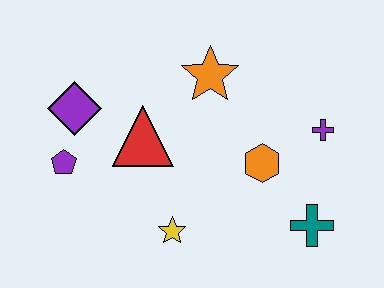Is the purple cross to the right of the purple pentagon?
Yes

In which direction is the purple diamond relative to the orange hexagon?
The purple diamond is to the left of the orange hexagon.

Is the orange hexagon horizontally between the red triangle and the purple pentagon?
No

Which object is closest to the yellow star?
The red triangle is closest to the yellow star.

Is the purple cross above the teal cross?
Yes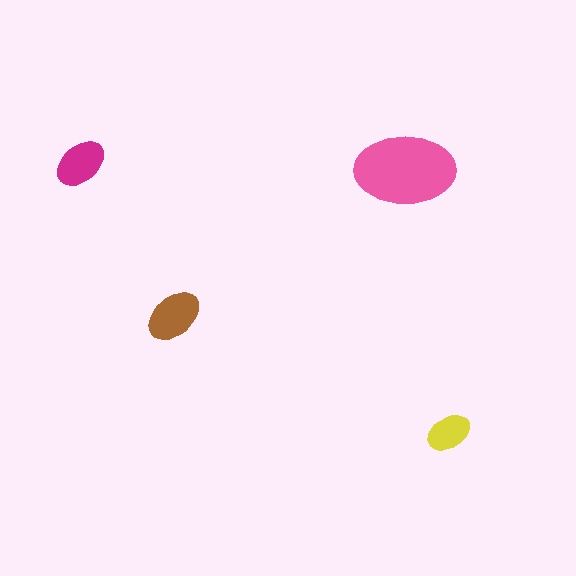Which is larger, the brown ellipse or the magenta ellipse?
The brown one.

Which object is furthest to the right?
The yellow ellipse is rightmost.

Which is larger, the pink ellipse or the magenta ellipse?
The pink one.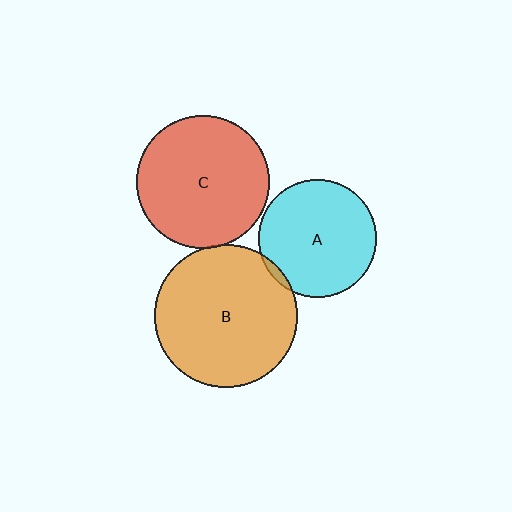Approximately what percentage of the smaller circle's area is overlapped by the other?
Approximately 5%.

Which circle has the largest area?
Circle B (orange).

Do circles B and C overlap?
Yes.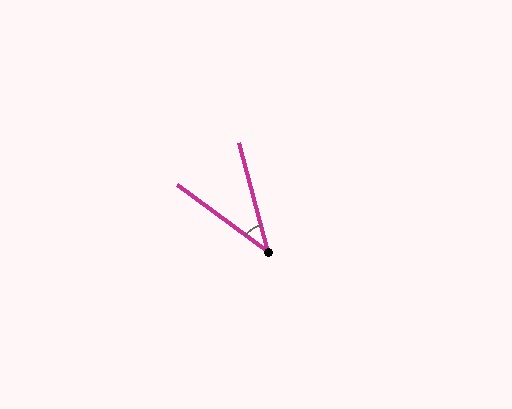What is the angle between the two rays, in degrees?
Approximately 39 degrees.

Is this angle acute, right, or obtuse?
It is acute.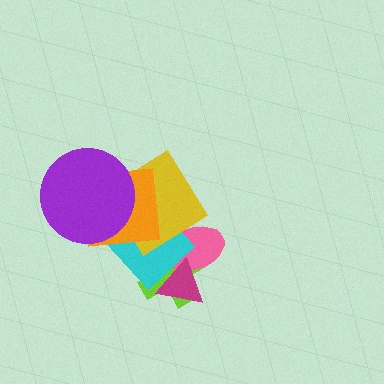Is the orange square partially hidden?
Yes, it is partially covered by another shape.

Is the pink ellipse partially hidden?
Yes, it is partially covered by another shape.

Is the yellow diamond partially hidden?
Yes, it is partially covered by another shape.